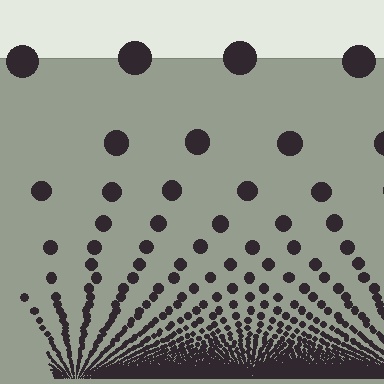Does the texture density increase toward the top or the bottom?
Density increases toward the bottom.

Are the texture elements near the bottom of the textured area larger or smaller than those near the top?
Smaller. The gradient is inverted — elements near the bottom are smaller and denser.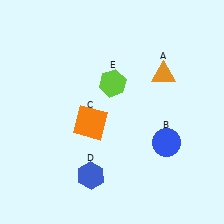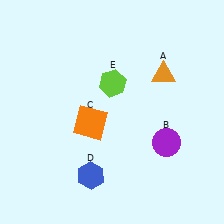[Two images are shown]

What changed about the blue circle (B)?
In Image 1, B is blue. In Image 2, it changed to purple.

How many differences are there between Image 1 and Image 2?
There is 1 difference between the two images.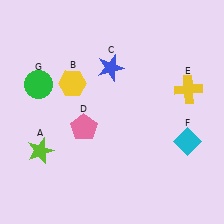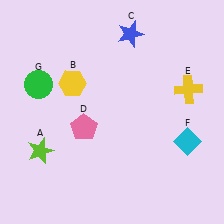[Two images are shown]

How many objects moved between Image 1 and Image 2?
1 object moved between the two images.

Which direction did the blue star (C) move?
The blue star (C) moved up.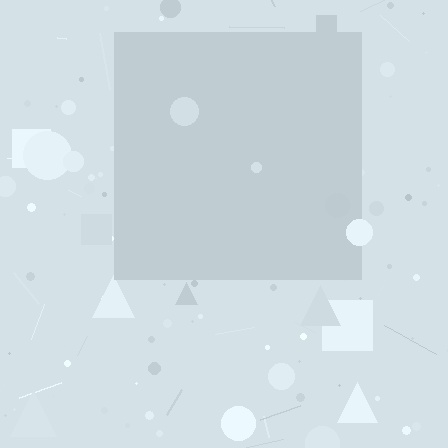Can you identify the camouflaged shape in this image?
The camouflaged shape is a square.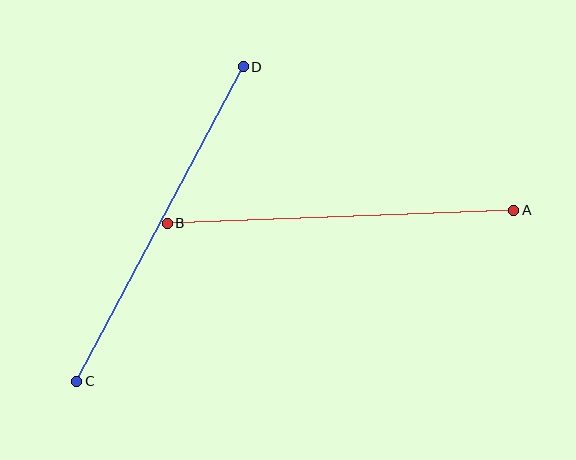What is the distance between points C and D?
The distance is approximately 356 pixels.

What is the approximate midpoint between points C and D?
The midpoint is at approximately (160, 224) pixels.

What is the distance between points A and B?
The distance is approximately 347 pixels.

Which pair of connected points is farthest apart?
Points C and D are farthest apart.